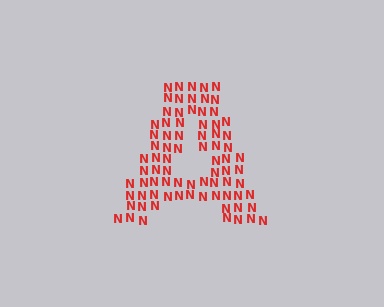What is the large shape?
The large shape is the letter A.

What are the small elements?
The small elements are letter N's.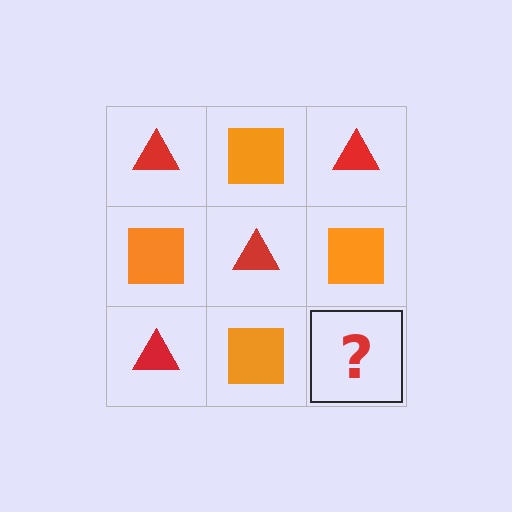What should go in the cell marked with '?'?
The missing cell should contain a red triangle.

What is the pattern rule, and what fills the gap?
The rule is that it alternates red triangle and orange square in a checkerboard pattern. The gap should be filled with a red triangle.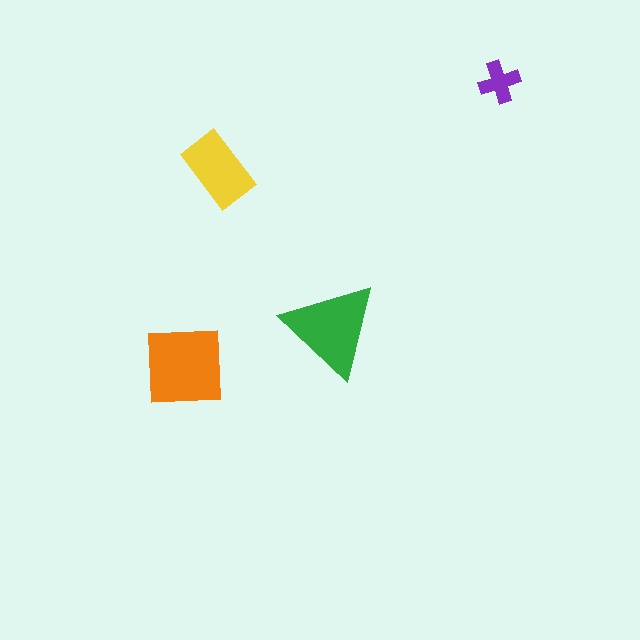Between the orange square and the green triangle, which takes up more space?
The orange square.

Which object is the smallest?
The purple cross.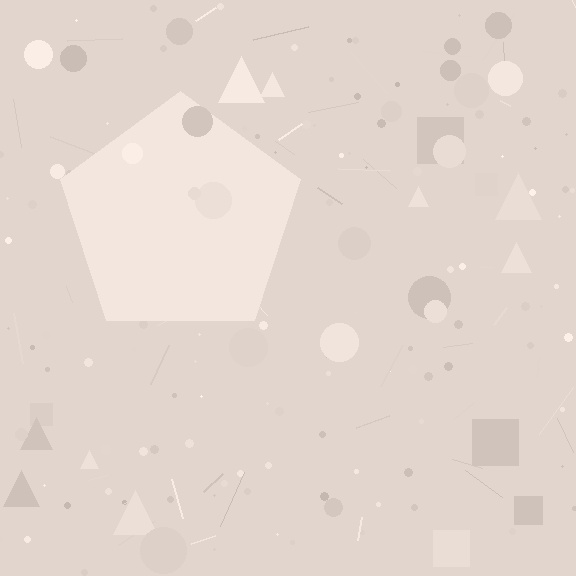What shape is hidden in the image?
A pentagon is hidden in the image.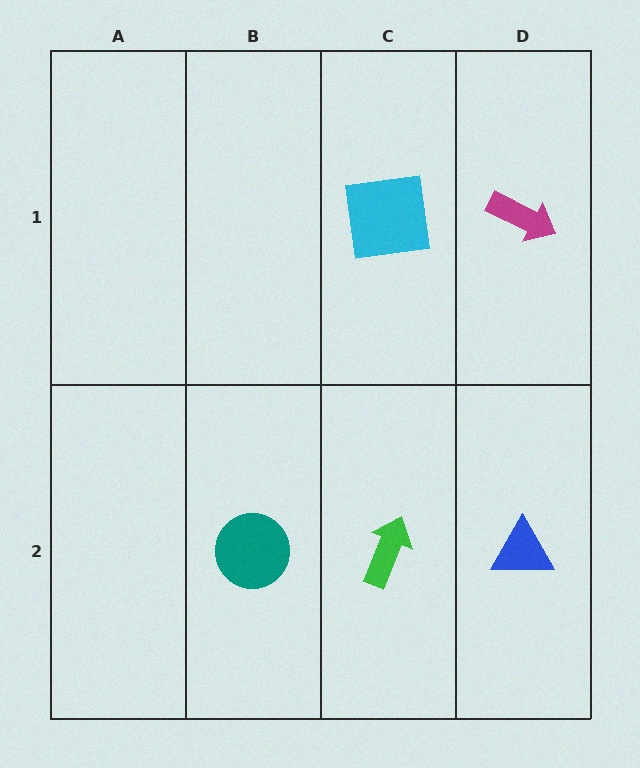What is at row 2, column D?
A blue triangle.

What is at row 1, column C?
A cyan square.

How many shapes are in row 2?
3 shapes.